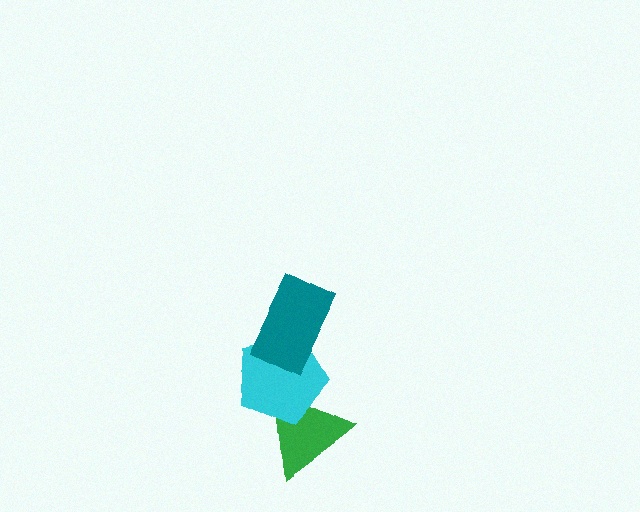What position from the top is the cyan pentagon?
The cyan pentagon is 2nd from the top.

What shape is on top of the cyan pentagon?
The teal rectangle is on top of the cyan pentagon.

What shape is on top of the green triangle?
The cyan pentagon is on top of the green triangle.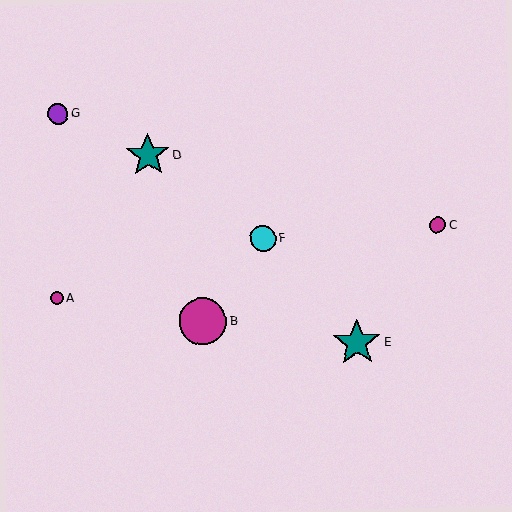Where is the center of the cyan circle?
The center of the cyan circle is at (263, 239).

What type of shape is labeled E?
Shape E is a teal star.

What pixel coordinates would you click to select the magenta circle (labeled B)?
Click at (203, 321) to select the magenta circle B.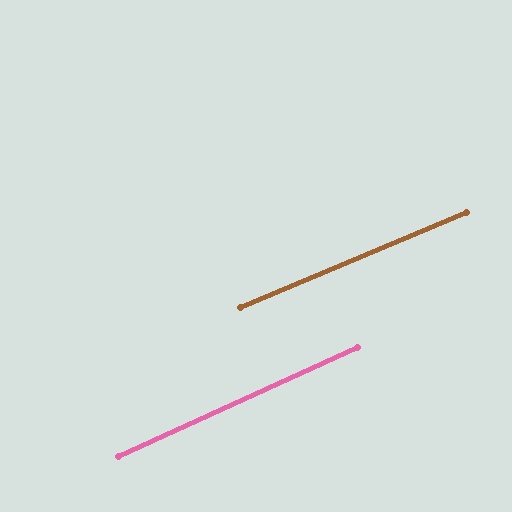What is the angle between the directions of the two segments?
Approximately 2 degrees.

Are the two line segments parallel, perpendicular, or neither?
Parallel — their directions differ by only 1.6°.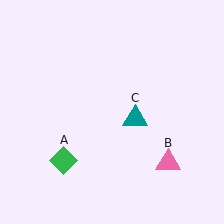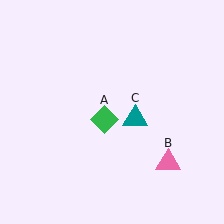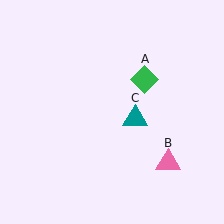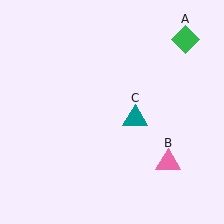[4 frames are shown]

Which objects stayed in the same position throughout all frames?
Pink triangle (object B) and teal triangle (object C) remained stationary.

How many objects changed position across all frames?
1 object changed position: green diamond (object A).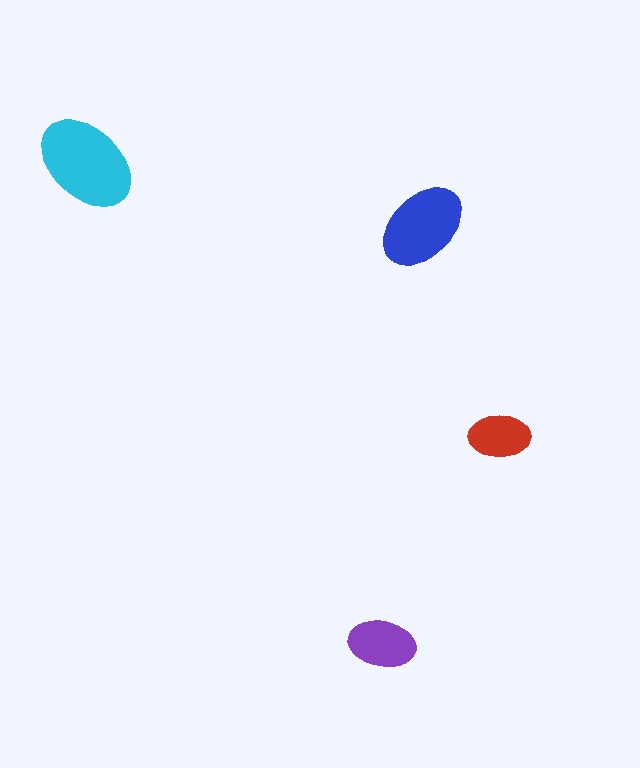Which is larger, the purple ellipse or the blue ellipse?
The blue one.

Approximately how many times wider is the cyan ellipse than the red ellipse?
About 1.5 times wider.